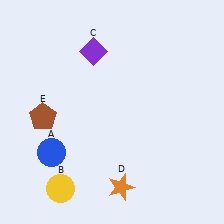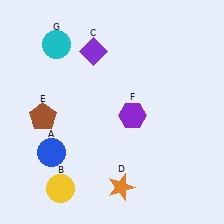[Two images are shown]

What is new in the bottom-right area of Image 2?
A purple hexagon (F) was added in the bottom-right area of Image 2.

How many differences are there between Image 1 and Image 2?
There are 2 differences between the two images.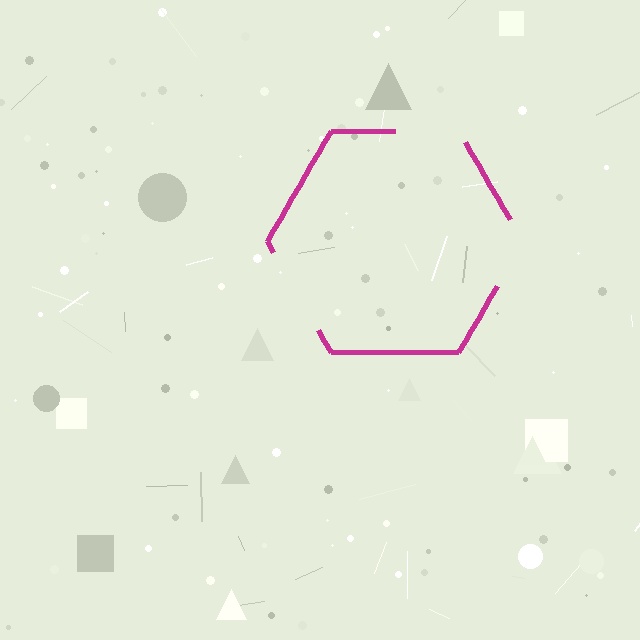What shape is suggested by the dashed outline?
The dashed outline suggests a hexagon.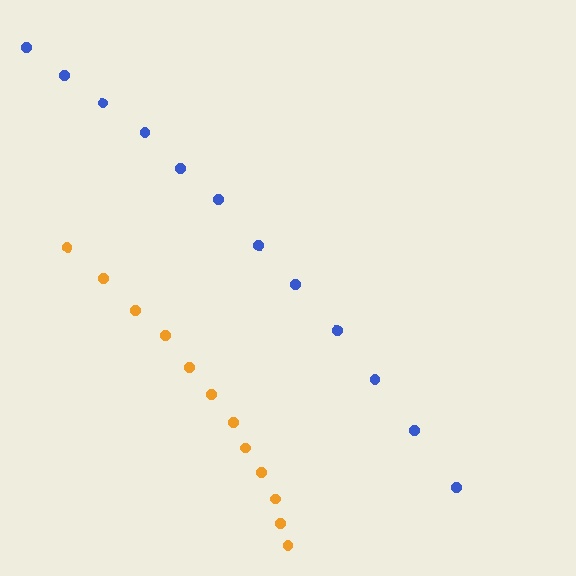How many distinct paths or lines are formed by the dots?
There are 2 distinct paths.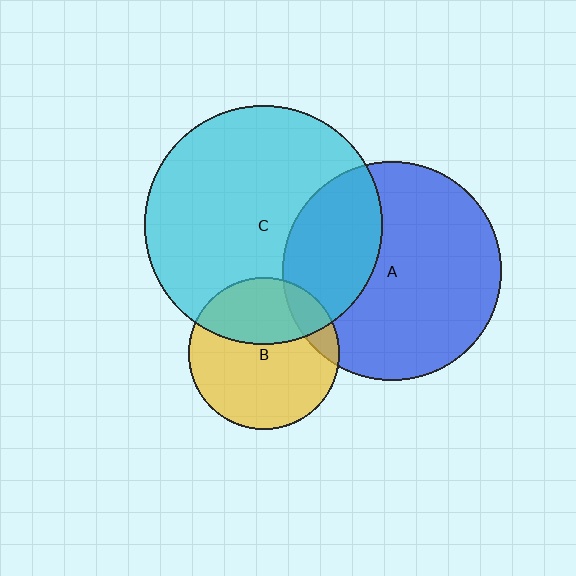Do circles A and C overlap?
Yes.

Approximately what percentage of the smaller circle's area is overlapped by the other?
Approximately 30%.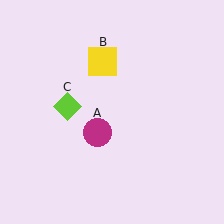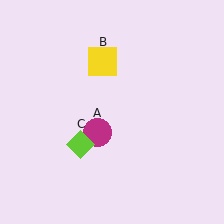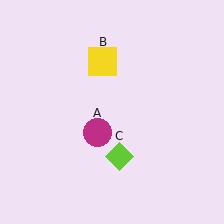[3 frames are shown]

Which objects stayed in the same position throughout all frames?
Magenta circle (object A) and yellow square (object B) remained stationary.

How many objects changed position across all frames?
1 object changed position: lime diamond (object C).